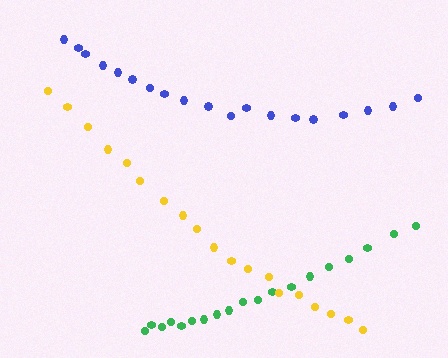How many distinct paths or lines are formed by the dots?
There are 3 distinct paths.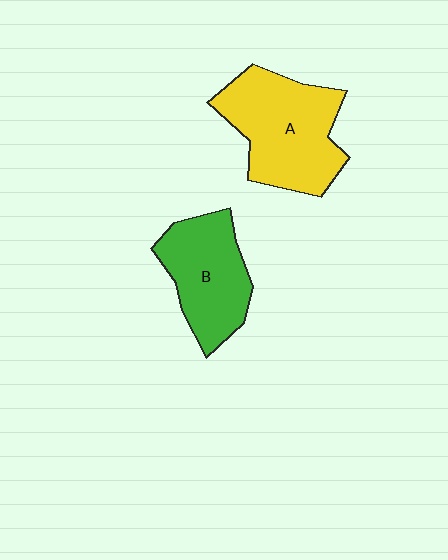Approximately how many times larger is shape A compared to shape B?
Approximately 1.3 times.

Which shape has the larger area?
Shape A (yellow).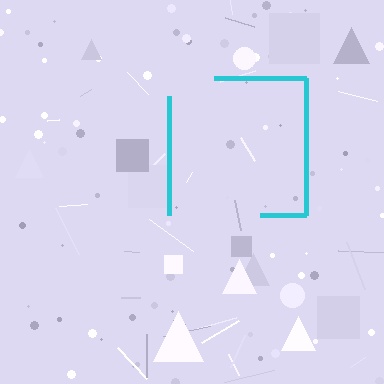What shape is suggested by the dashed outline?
The dashed outline suggests a square.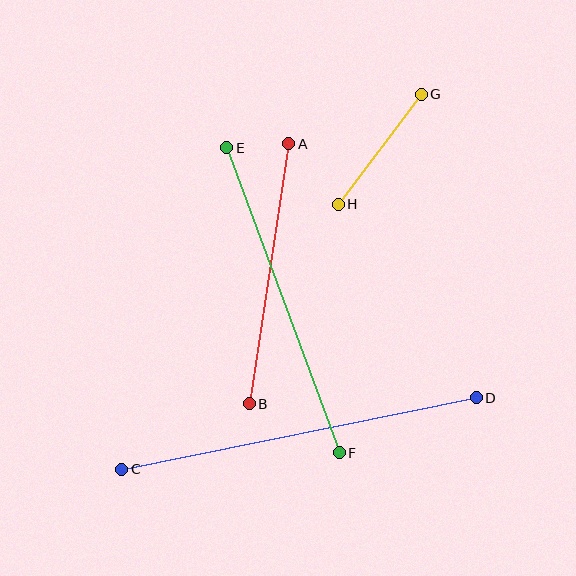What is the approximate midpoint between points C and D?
The midpoint is at approximately (299, 434) pixels.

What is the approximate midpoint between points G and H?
The midpoint is at approximately (380, 149) pixels.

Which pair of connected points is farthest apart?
Points C and D are farthest apart.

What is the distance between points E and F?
The distance is approximately 325 pixels.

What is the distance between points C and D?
The distance is approximately 362 pixels.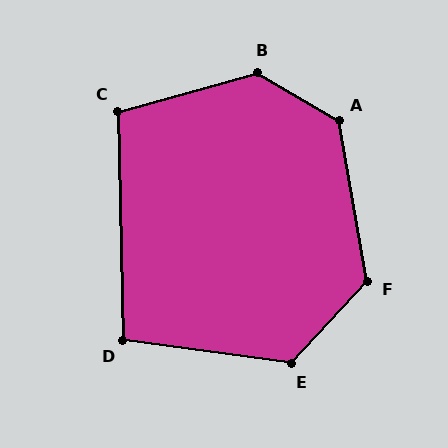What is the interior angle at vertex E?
Approximately 125 degrees (obtuse).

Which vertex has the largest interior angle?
B, at approximately 134 degrees.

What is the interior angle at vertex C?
Approximately 104 degrees (obtuse).